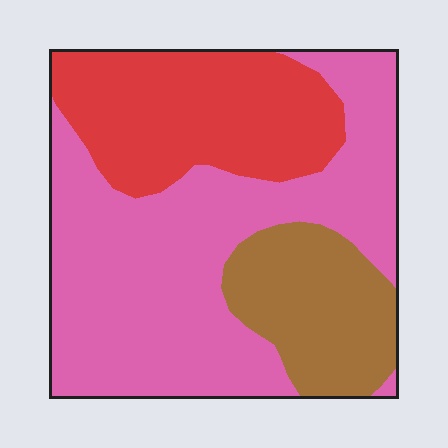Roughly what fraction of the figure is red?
Red covers roughly 30% of the figure.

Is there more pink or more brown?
Pink.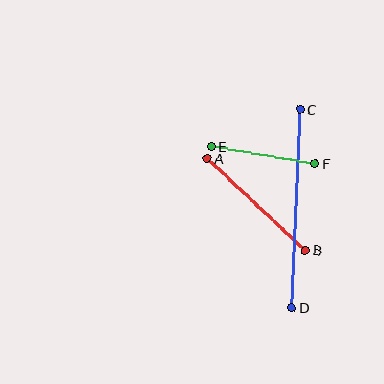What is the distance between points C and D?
The distance is approximately 198 pixels.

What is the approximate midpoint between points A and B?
The midpoint is at approximately (256, 204) pixels.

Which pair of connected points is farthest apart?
Points C and D are farthest apart.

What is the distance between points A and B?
The distance is approximately 135 pixels.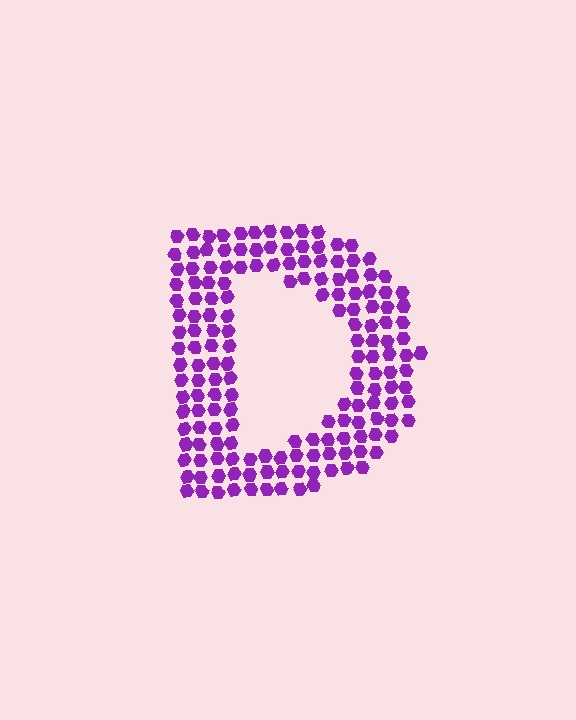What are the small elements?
The small elements are hexagons.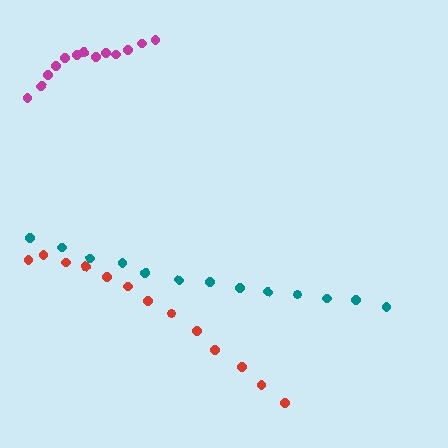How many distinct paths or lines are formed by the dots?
There are 3 distinct paths.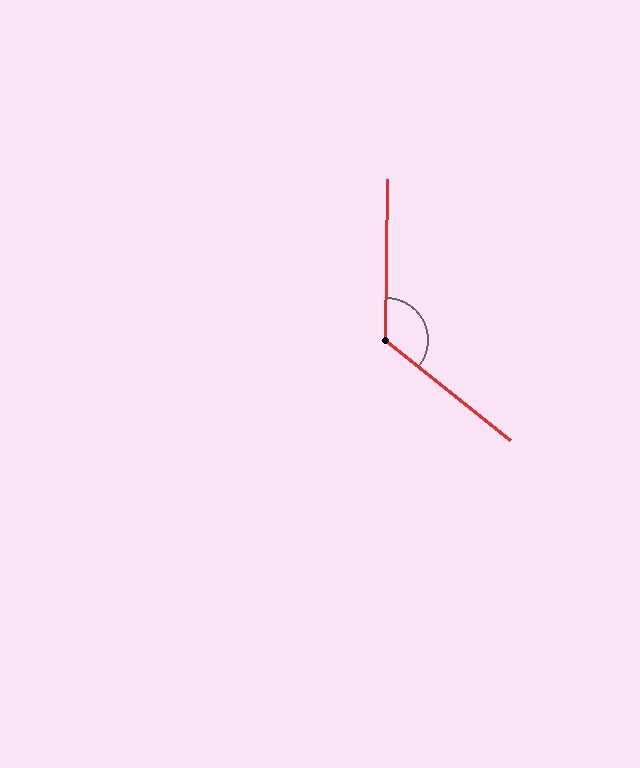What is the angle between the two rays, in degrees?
Approximately 128 degrees.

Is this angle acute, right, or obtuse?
It is obtuse.